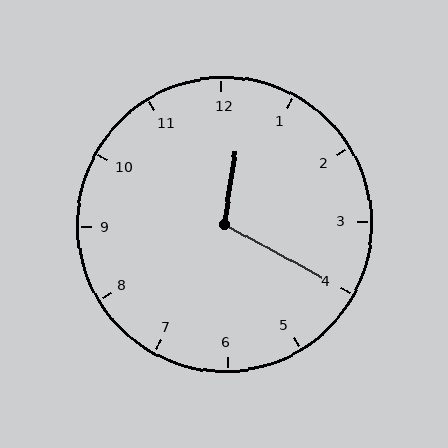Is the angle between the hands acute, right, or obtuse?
It is obtuse.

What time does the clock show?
12:20.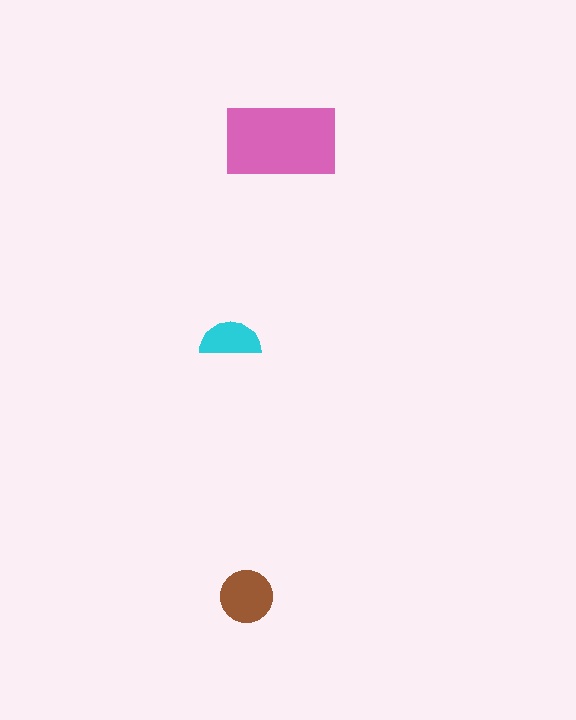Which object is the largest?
The pink rectangle.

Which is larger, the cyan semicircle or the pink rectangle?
The pink rectangle.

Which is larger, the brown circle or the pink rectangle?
The pink rectangle.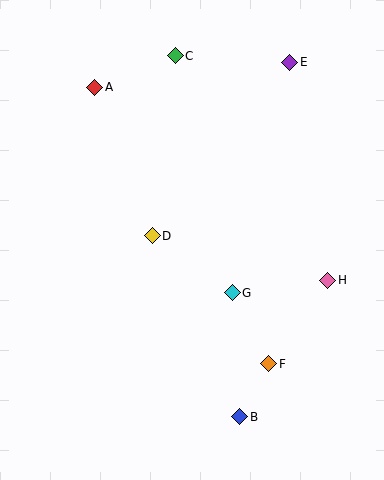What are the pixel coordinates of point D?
Point D is at (152, 236).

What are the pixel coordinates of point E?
Point E is at (290, 63).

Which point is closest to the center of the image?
Point D at (152, 236) is closest to the center.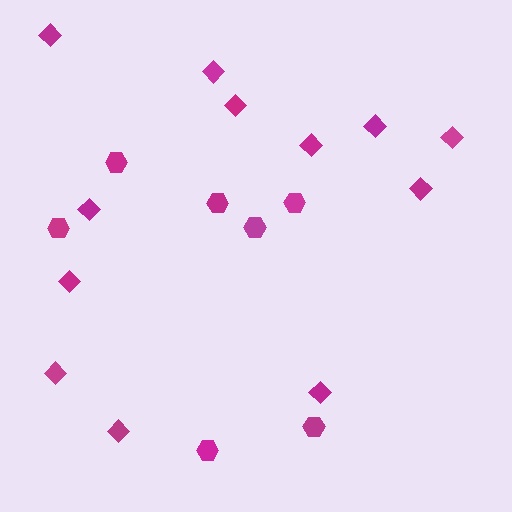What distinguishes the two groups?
There are 2 groups: one group of hexagons (7) and one group of diamonds (12).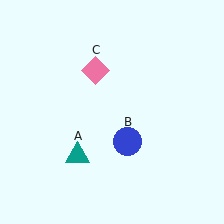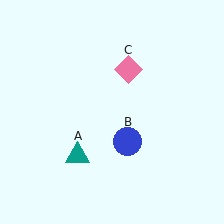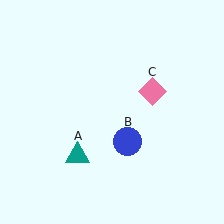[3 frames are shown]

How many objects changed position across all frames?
1 object changed position: pink diamond (object C).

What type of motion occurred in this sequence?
The pink diamond (object C) rotated clockwise around the center of the scene.